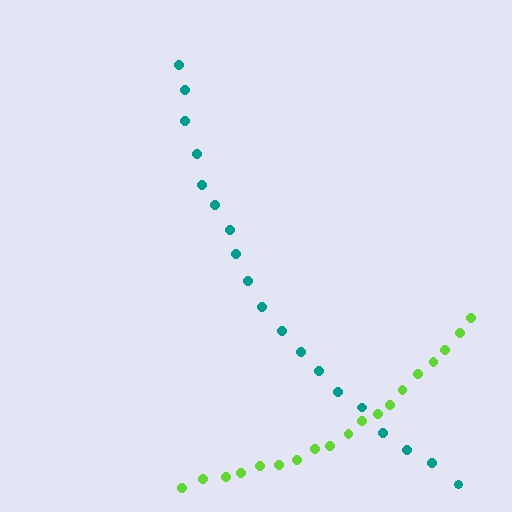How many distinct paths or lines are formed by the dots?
There are 2 distinct paths.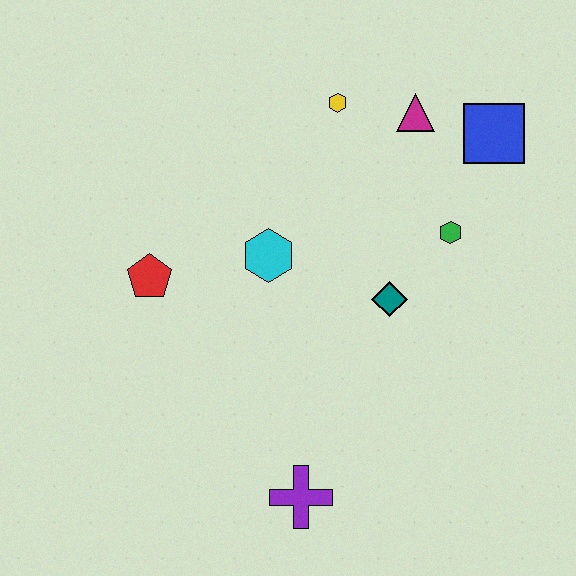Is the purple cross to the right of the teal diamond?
No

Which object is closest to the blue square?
The magenta triangle is closest to the blue square.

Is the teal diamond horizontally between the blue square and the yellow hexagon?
Yes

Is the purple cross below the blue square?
Yes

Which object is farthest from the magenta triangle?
The purple cross is farthest from the magenta triangle.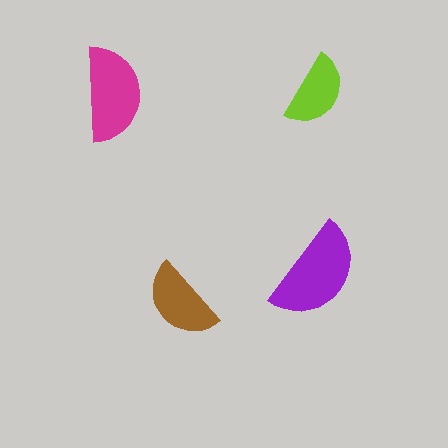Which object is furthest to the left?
The magenta semicircle is leftmost.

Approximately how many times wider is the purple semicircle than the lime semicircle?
About 1.5 times wider.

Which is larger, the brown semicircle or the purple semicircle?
The purple one.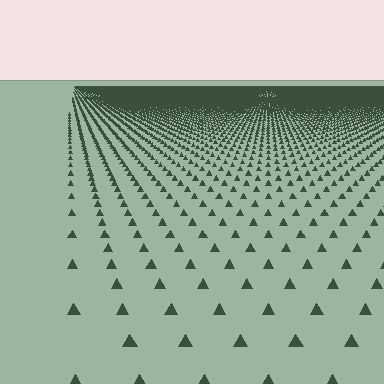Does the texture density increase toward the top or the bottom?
Density increases toward the top.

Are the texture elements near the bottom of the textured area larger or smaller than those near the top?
Larger. Near the bottom, elements are closer to the viewer and appear at a bigger on-screen size.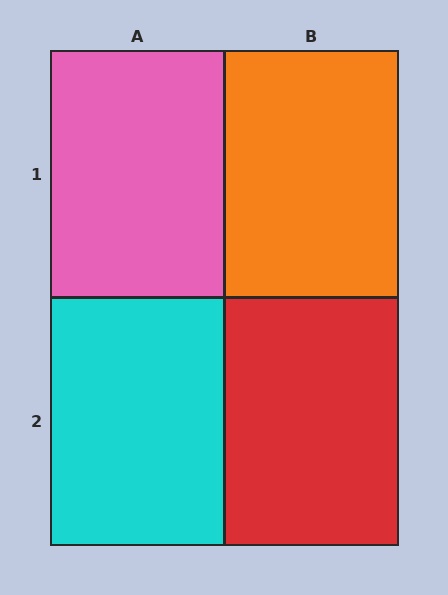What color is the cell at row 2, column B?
Red.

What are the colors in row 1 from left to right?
Pink, orange.